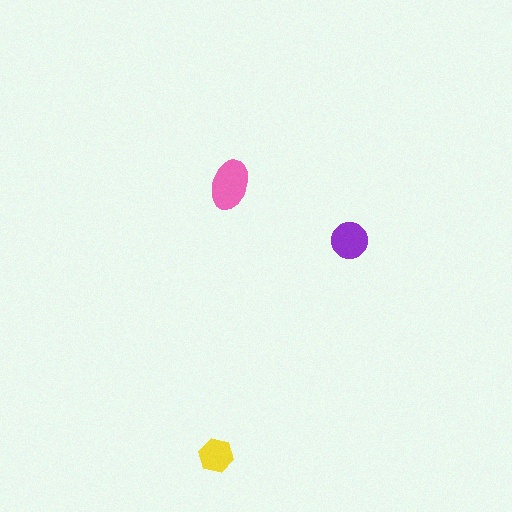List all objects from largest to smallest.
The pink ellipse, the purple circle, the yellow hexagon.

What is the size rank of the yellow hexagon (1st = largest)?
3rd.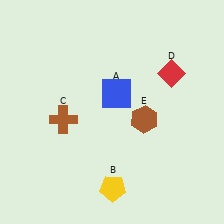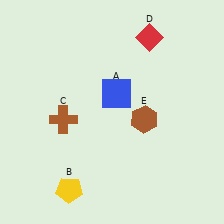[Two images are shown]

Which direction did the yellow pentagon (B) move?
The yellow pentagon (B) moved left.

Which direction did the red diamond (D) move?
The red diamond (D) moved up.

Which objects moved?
The objects that moved are: the yellow pentagon (B), the red diamond (D).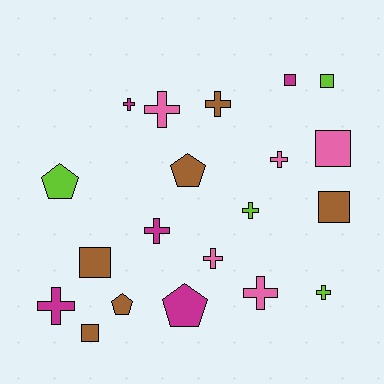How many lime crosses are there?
There are 2 lime crosses.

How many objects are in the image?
There are 20 objects.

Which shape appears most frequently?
Cross, with 10 objects.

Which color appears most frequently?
Brown, with 6 objects.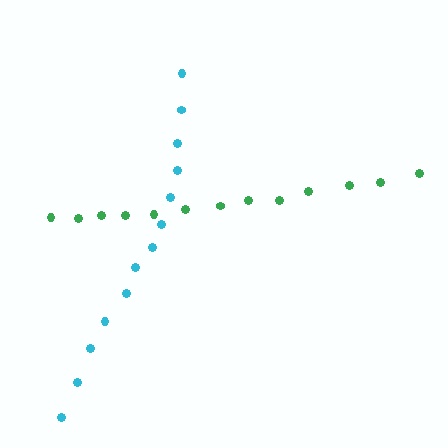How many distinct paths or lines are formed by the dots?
There are 2 distinct paths.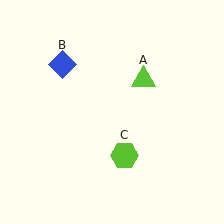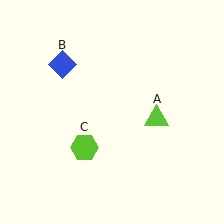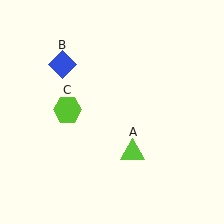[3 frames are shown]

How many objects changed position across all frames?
2 objects changed position: lime triangle (object A), lime hexagon (object C).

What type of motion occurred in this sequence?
The lime triangle (object A), lime hexagon (object C) rotated clockwise around the center of the scene.